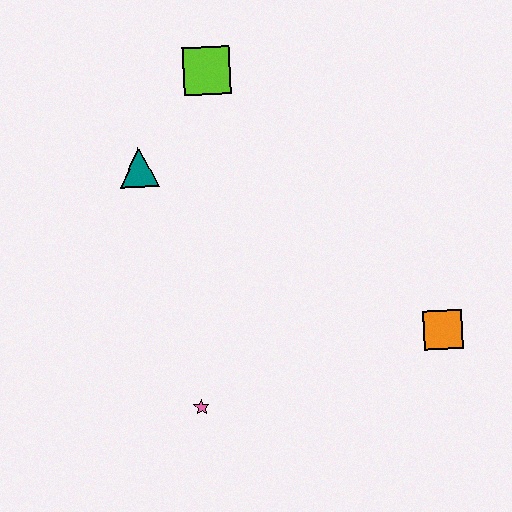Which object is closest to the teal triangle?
The lime square is closest to the teal triangle.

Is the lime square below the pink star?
No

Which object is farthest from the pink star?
The lime square is farthest from the pink star.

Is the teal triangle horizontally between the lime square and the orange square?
No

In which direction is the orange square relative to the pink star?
The orange square is to the right of the pink star.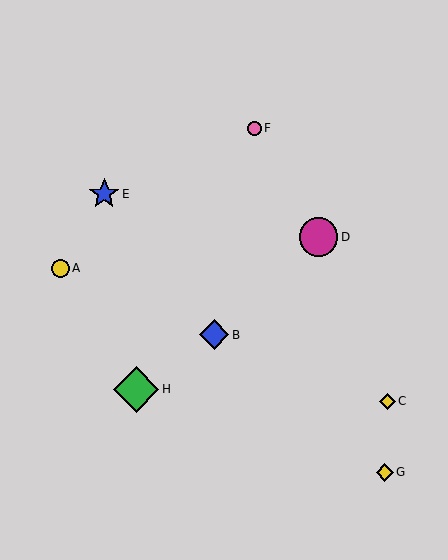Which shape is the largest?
The green diamond (labeled H) is the largest.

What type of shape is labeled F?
Shape F is a pink circle.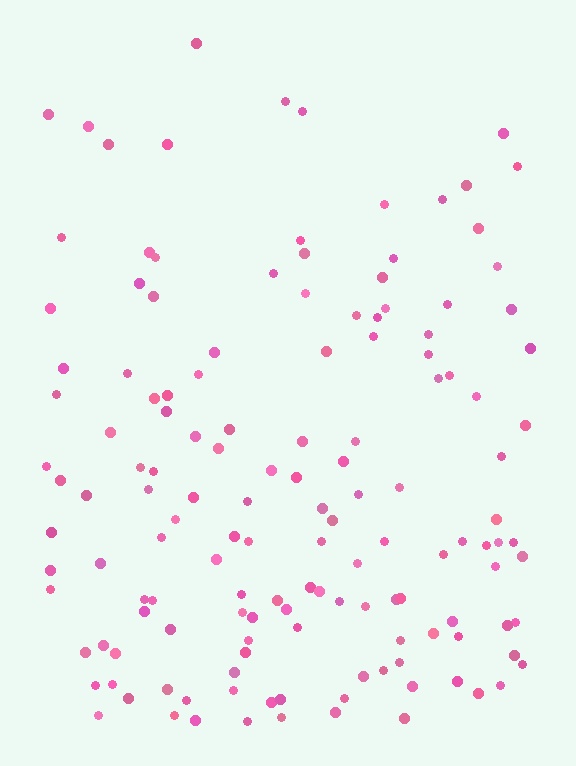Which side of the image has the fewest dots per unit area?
The top.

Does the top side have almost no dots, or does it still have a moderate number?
Still a moderate number, just noticeably fewer than the bottom.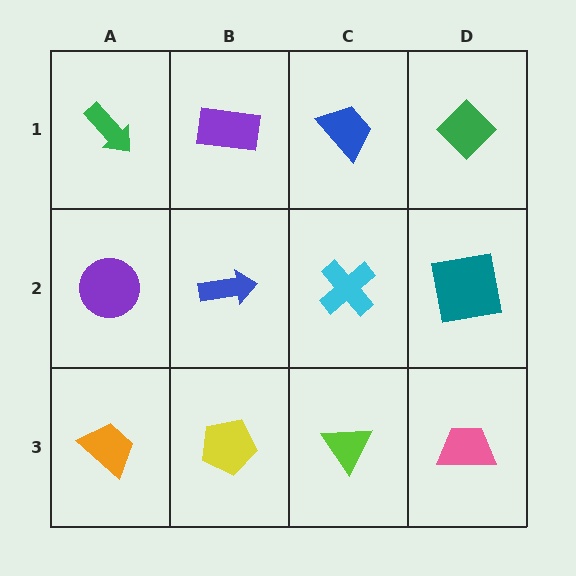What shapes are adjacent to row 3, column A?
A purple circle (row 2, column A), a yellow pentagon (row 3, column B).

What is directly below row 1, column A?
A purple circle.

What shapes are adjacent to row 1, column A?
A purple circle (row 2, column A), a purple rectangle (row 1, column B).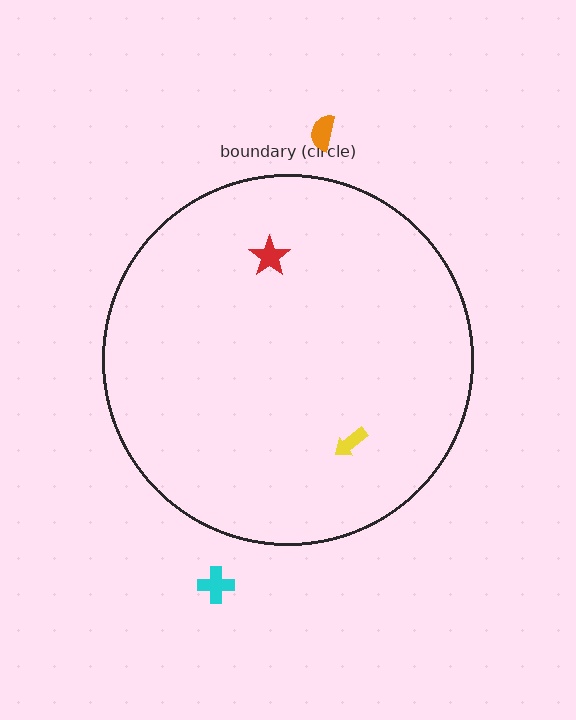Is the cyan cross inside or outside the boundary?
Outside.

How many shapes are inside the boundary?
2 inside, 2 outside.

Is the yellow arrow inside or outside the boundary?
Inside.